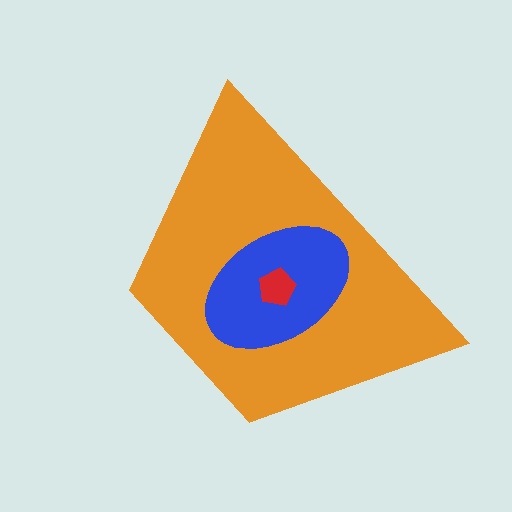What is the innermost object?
The red pentagon.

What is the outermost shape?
The orange trapezoid.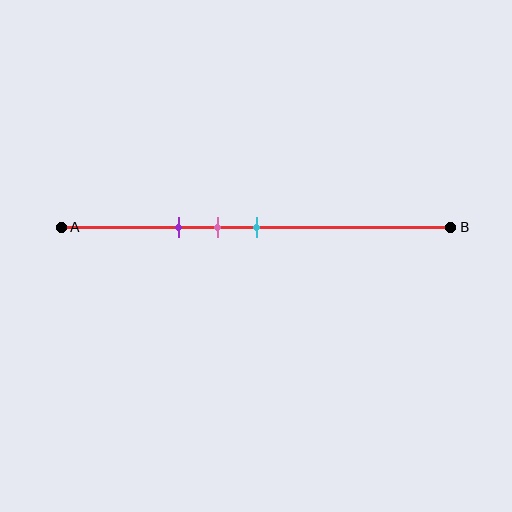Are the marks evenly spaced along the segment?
Yes, the marks are approximately evenly spaced.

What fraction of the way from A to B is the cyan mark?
The cyan mark is approximately 50% (0.5) of the way from A to B.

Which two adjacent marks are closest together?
The pink and cyan marks are the closest adjacent pair.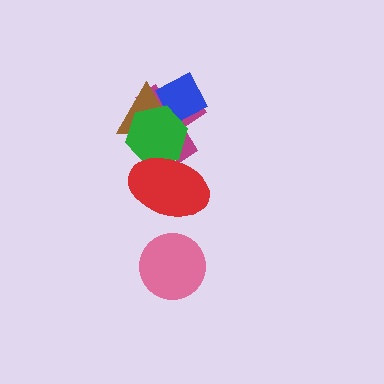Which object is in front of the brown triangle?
The green hexagon is in front of the brown triangle.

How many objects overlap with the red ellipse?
2 objects overlap with the red ellipse.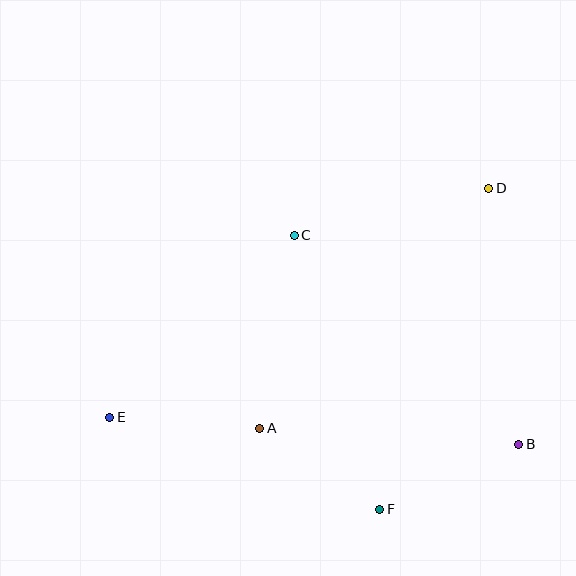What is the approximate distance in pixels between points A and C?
The distance between A and C is approximately 196 pixels.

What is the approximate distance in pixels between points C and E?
The distance between C and E is approximately 259 pixels.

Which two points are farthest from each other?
Points D and E are farthest from each other.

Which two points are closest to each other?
Points A and F are closest to each other.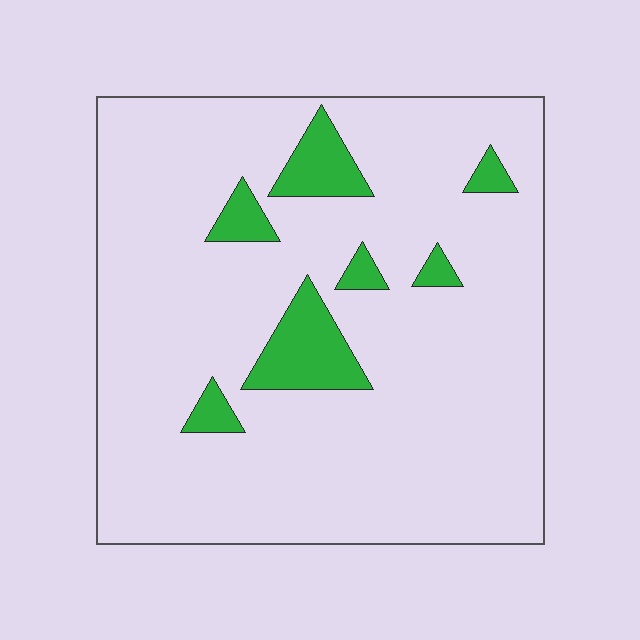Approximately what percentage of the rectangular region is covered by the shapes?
Approximately 10%.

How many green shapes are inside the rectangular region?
7.